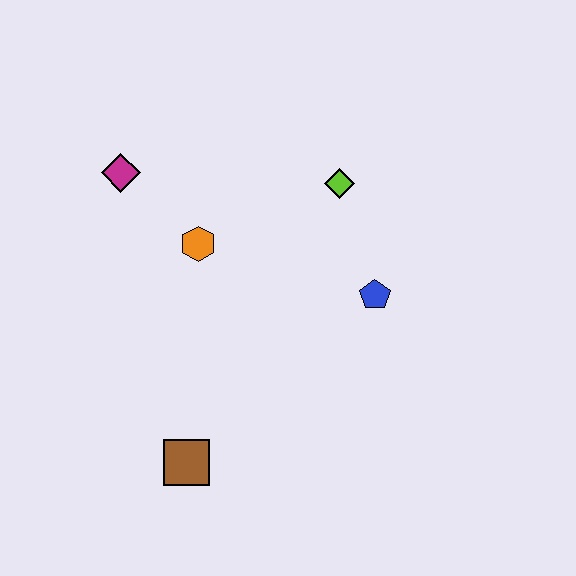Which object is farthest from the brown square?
The lime diamond is farthest from the brown square.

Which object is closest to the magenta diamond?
The orange hexagon is closest to the magenta diamond.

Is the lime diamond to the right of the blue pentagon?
No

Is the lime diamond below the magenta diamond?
Yes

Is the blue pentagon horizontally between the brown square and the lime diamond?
No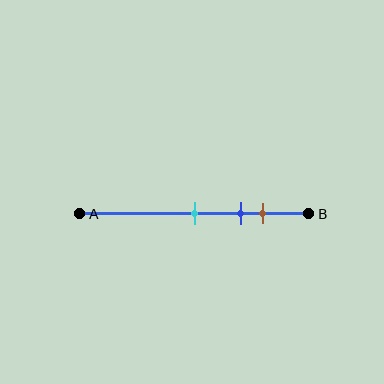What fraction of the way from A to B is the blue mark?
The blue mark is approximately 70% (0.7) of the way from A to B.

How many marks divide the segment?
There are 3 marks dividing the segment.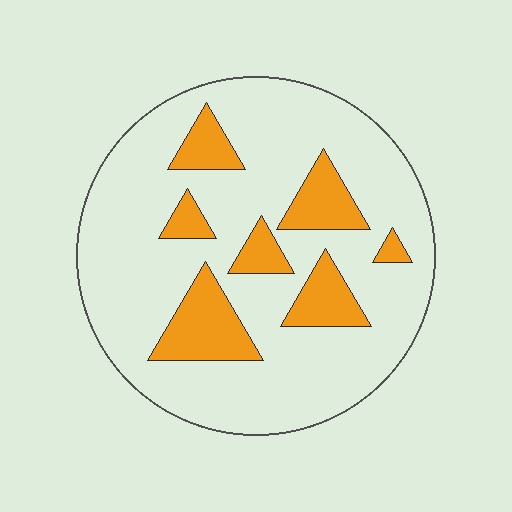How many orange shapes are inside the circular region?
7.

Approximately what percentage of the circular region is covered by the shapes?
Approximately 20%.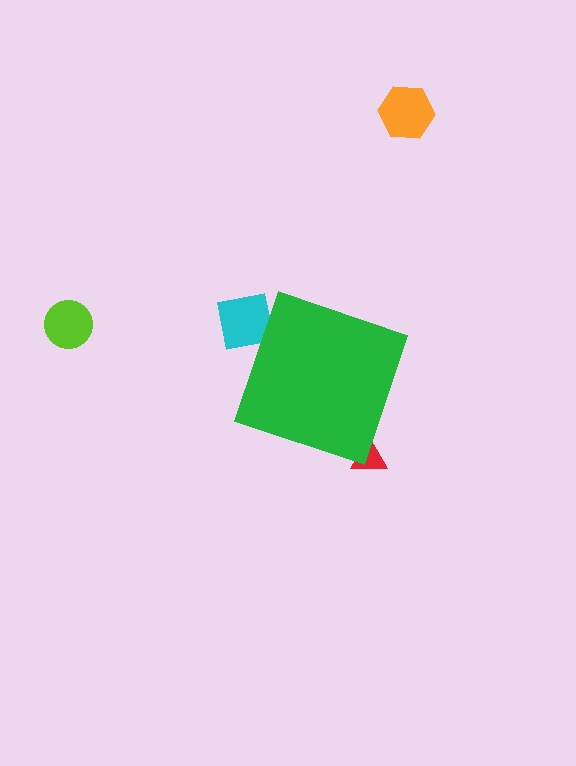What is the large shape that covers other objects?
A green diamond.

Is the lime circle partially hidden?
No, the lime circle is fully visible.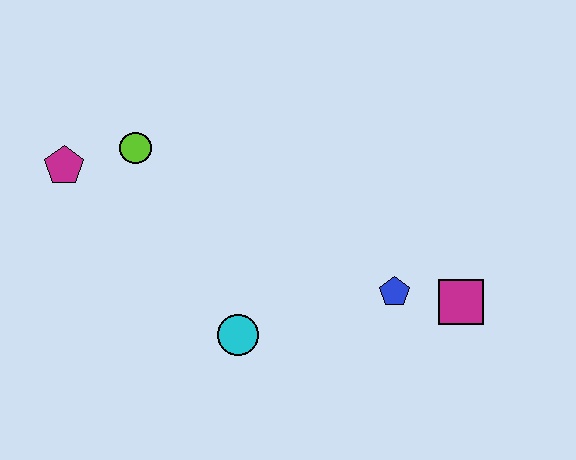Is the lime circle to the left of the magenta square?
Yes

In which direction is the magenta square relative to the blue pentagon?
The magenta square is to the right of the blue pentagon.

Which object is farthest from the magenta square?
The magenta pentagon is farthest from the magenta square.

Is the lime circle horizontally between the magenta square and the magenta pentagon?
Yes